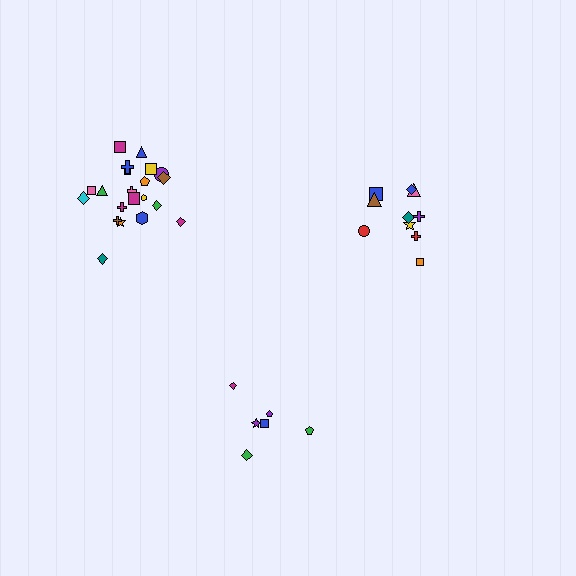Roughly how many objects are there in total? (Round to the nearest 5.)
Roughly 40 objects in total.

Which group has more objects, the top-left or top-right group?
The top-left group.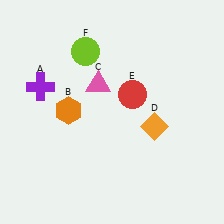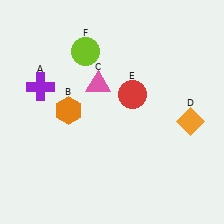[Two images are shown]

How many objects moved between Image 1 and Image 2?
1 object moved between the two images.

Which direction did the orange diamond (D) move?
The orange diamond (D) moved right.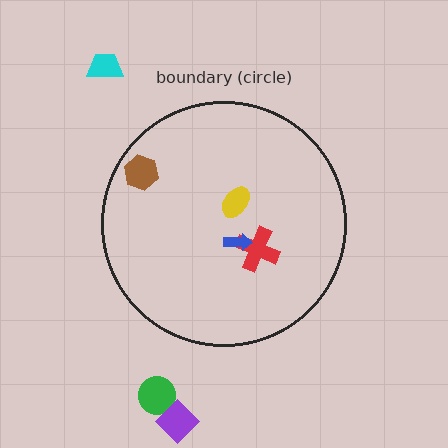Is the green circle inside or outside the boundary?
Outside.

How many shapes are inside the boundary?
4 inside, 3 outside.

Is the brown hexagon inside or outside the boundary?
Inside.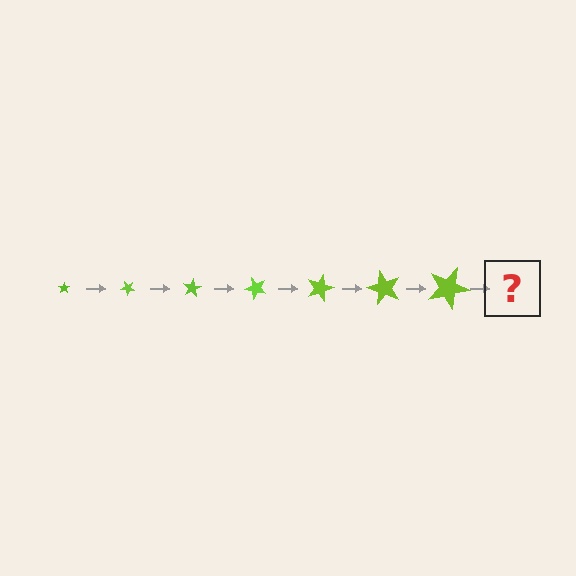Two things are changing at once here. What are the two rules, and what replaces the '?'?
The two rules are that the star grows larger each step and it rotates 40 degrees each step. The '?' should be a star, larger than the previous one and rotated 280 degrees from the start.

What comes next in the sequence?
The next element should be a star, larger than the previous one and rotated 280 degrees from the start.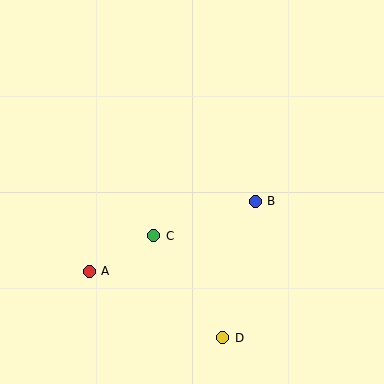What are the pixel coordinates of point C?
Point C is at (154, 236).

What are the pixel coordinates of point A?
Point A is at (89, 271).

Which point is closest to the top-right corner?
Point B is closest to the top-right corner.